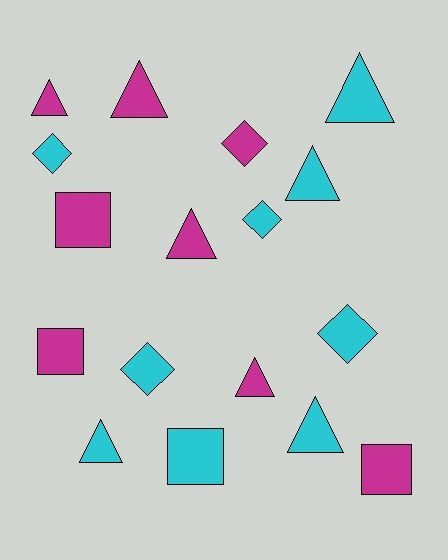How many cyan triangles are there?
There are 4 cyan triangles.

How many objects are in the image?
There are 17 objects.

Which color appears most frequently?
Cyan, with 9 objects.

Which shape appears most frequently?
Triangle, with 8 objects.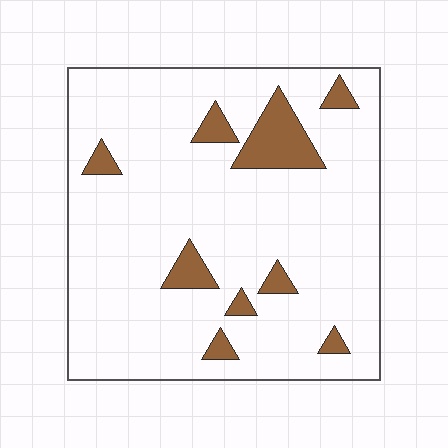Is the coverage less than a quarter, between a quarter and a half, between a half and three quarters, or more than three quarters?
Less than a quarter.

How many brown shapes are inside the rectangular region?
9.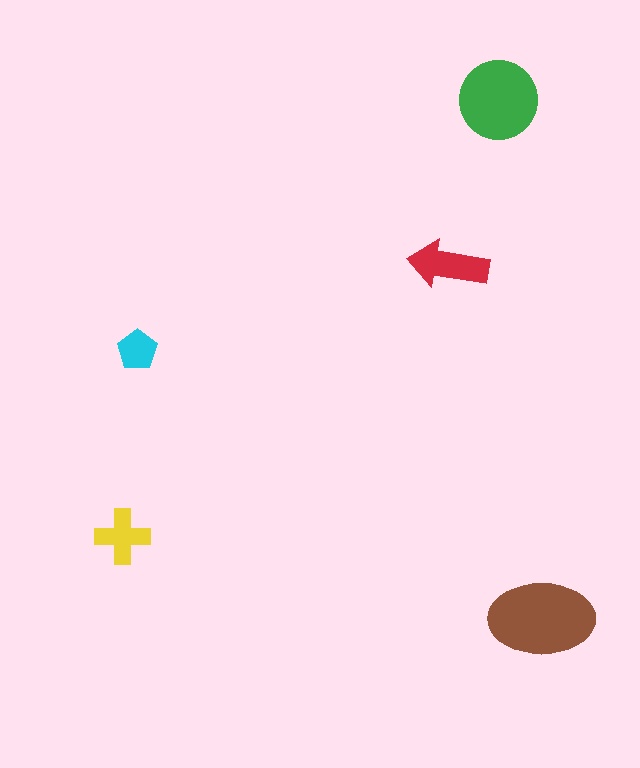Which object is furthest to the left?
The yellow cross is leftmost.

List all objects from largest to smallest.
The brown ellipse, the green circle, the red arrow, the yellow cross, the cyan pentagon.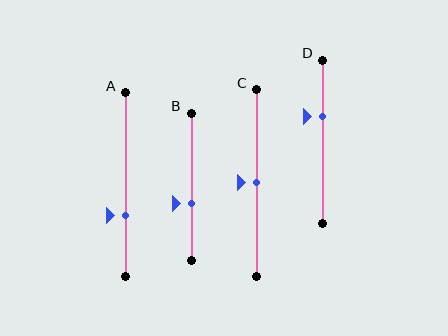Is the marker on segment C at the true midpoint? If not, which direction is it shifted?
Yes, the marker on segment C is at the true midpoint.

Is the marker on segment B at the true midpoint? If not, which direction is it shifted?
No, the marker on segment B is shifted downward by about 11% of the segment length.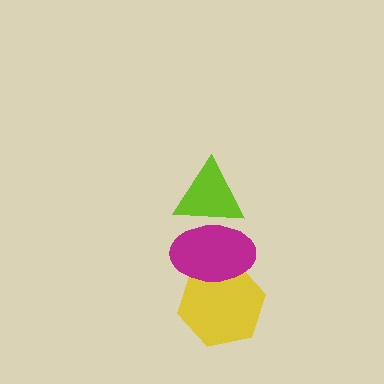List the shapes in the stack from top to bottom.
From top to bottom: the lime triangle, the magenta ellipse, the yellow hexagon.